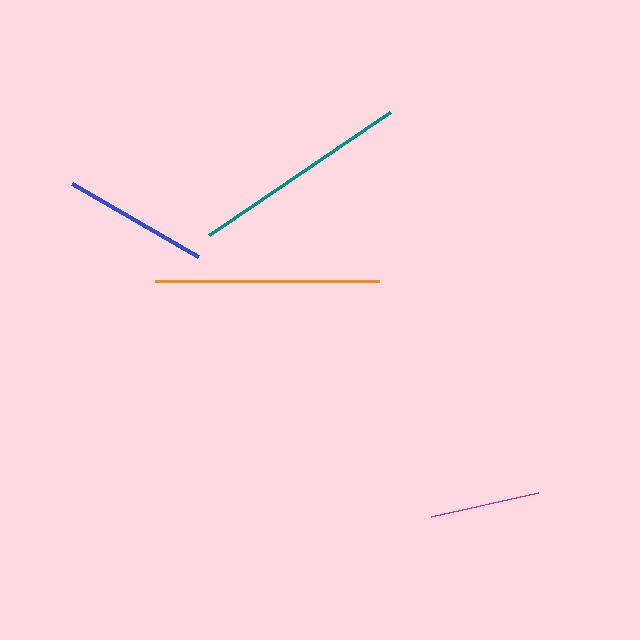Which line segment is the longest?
The orange line is the longest at approximately 223 pixels.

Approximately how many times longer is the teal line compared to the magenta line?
The teal line is approximately 2.0 times the length of the magenta line.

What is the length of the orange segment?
The orange segment is approximately 223 pixels long.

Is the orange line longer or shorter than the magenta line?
The orange line is longer than the magenta line.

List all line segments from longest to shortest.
From longest to shortest: orange, teal, blue, magenta.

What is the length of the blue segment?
The blue segment is approximately 145 pixels long.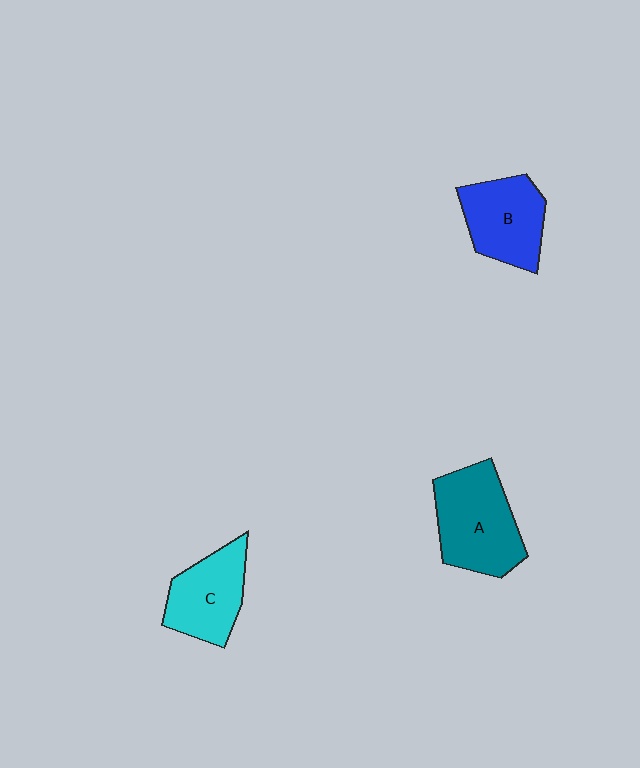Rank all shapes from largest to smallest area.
From largest to smallest: A (teal), B (blue), C (cyan).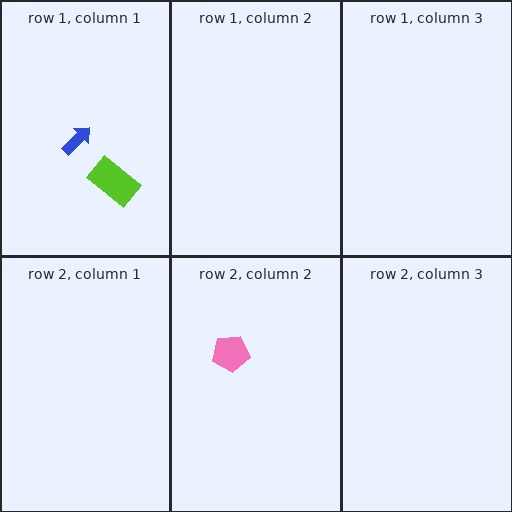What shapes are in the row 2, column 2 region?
The pink pentagon.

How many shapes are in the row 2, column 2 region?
1.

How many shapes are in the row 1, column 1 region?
2.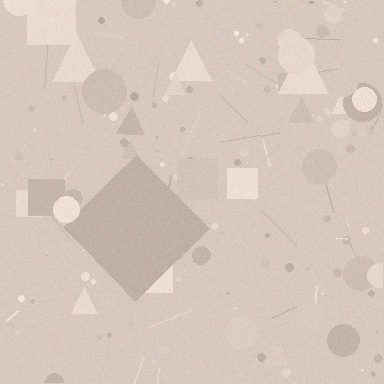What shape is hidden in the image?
A diamond is hidden in the image.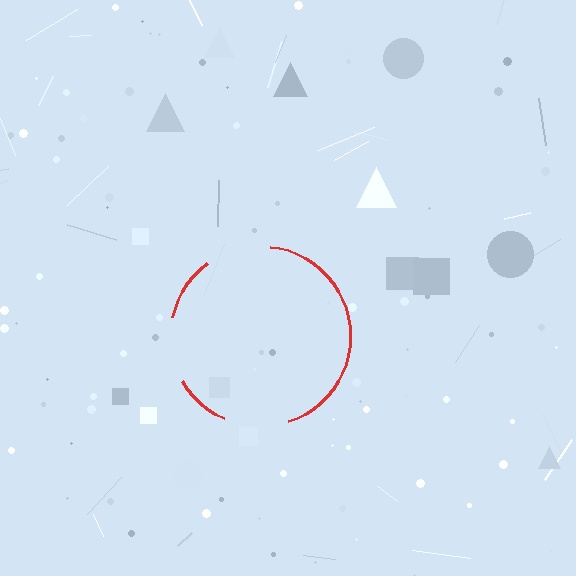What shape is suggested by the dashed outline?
The dashed outline suggests a circle.